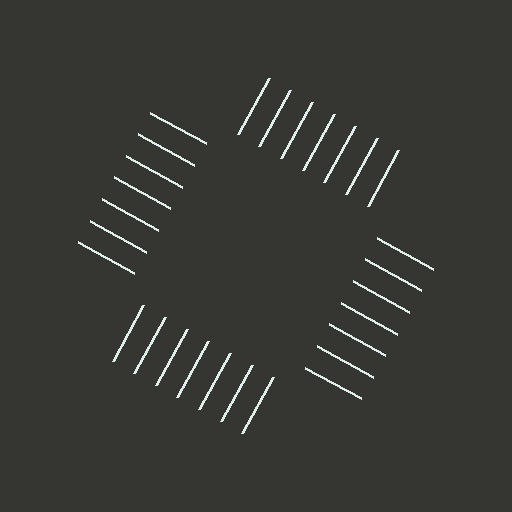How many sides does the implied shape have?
4 sides — the line-ends trace a square.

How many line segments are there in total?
28 — 7 along each of the 4 edges.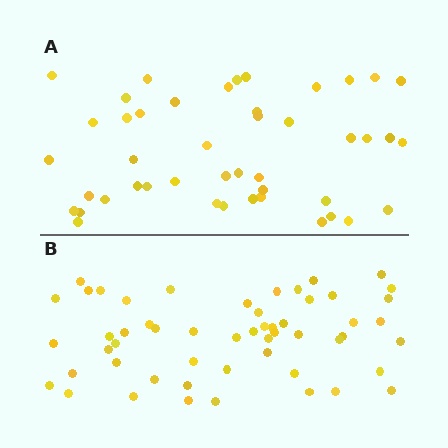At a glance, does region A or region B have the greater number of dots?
Region B (the bottom region) has more dots.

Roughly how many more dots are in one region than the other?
Region B has roughly 8 or so more dots than region A.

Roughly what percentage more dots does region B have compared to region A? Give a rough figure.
About 20% more.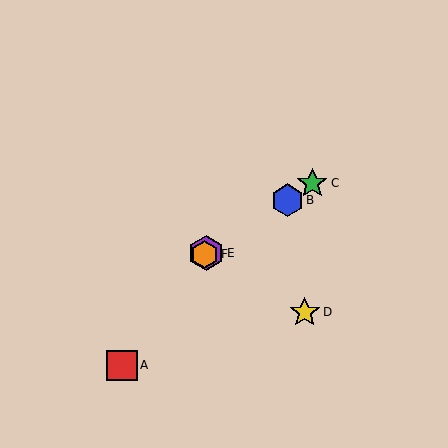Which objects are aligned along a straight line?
Objects B, C, E, F are aligned along a straight line.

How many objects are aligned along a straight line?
4 objects (B, C, E, F) are aligned along a straight line.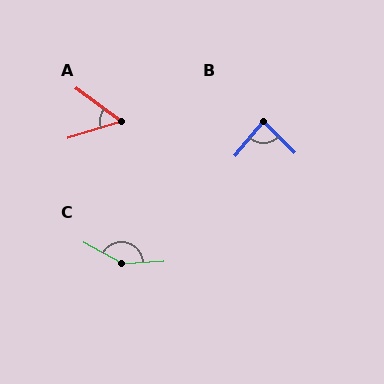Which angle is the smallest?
A, at approximately 54 degrees.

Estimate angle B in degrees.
Approximately 84 degrees.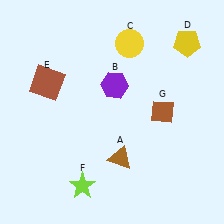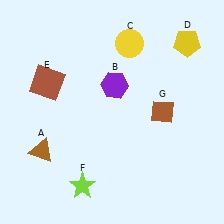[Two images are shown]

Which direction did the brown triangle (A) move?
The brown triangle (A) moved left.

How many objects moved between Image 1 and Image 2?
1 object moved between the two images.